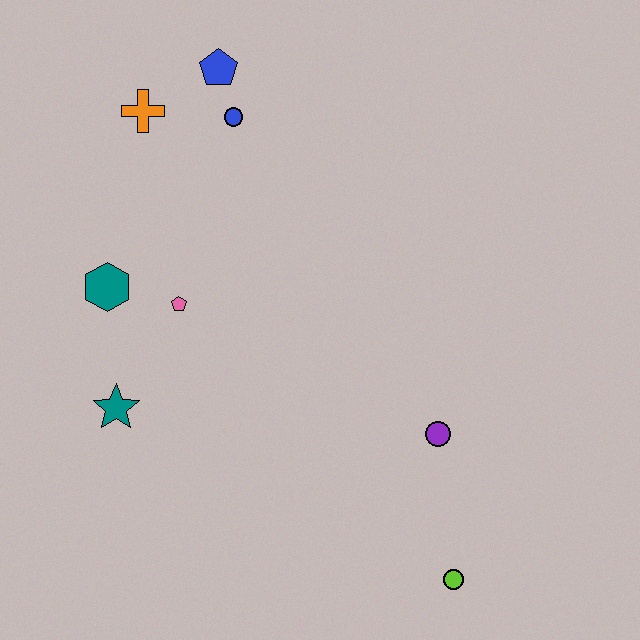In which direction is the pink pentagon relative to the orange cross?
The pink pentagon is below the orange cross.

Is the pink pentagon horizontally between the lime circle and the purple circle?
No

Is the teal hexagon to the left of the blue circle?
Yes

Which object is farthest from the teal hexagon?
The lime circle is farthest from the teal hexagon.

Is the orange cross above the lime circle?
Yes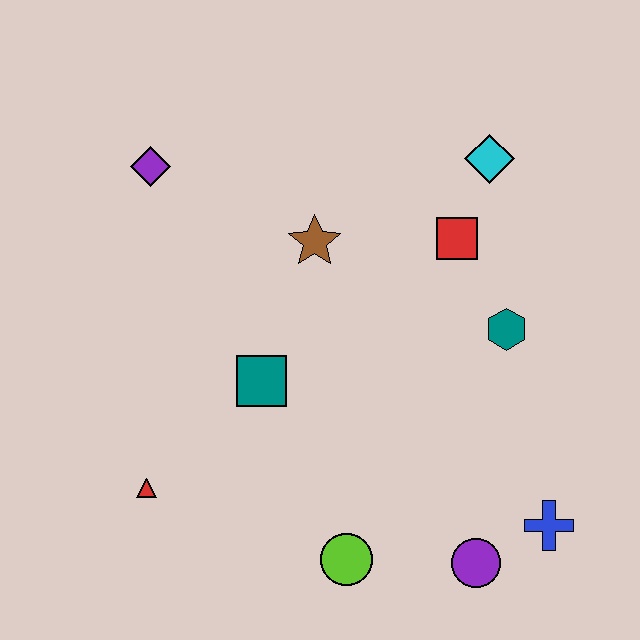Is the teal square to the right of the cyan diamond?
No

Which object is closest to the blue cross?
The purple circle is closest to the blue cross.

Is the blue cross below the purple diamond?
Yes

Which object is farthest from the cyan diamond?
The red triangle is farthest from the cyan diamond.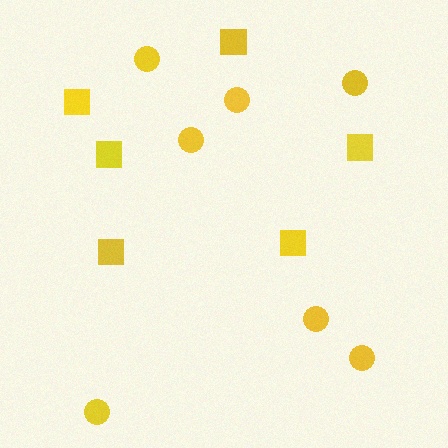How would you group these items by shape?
There are 2 groups: one group of squares (6) and one group of circles (7).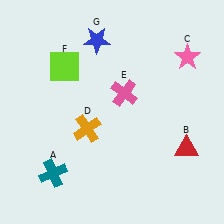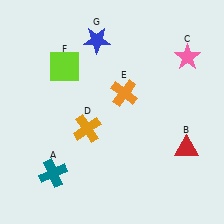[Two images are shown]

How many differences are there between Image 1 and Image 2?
There is 1 difference between the two images.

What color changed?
The cross (E) changed from pink in Image 1 to orange in Image 2.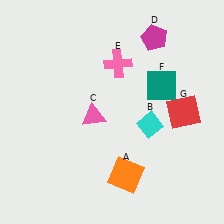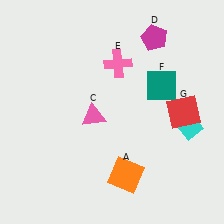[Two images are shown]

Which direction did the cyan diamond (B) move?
The cyan diamond (B) moved right.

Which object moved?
The cyan diamond (B) moved right.